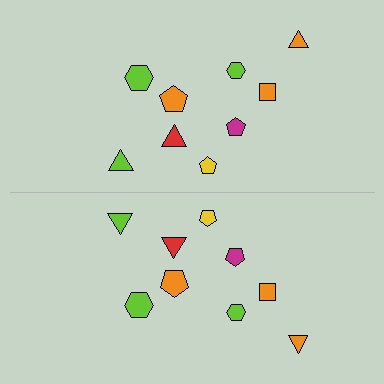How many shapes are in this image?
There are 18 shapes in this image.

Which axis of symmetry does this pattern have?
The pattern has a horizontal axis of symmetry running through the center of the image.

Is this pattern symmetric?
Yes, this pattern has bilateral (reflection) symmetry.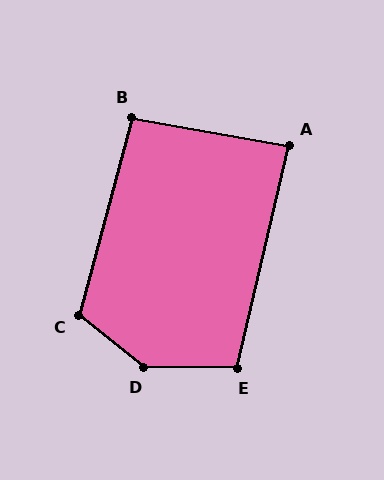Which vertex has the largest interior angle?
D, at approximately 142 degrees.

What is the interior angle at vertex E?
Approximately 102 degrees (obtuse).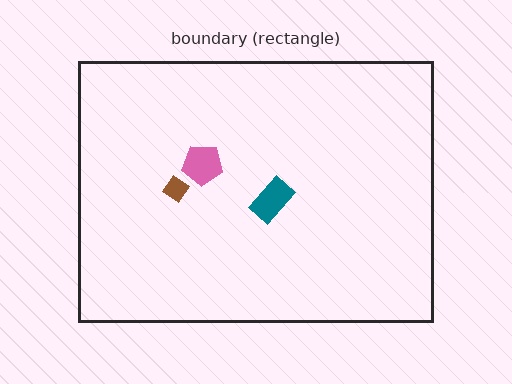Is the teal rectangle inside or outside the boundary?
Inside.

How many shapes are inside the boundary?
3 inside, 0 outside.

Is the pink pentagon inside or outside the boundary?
Inside.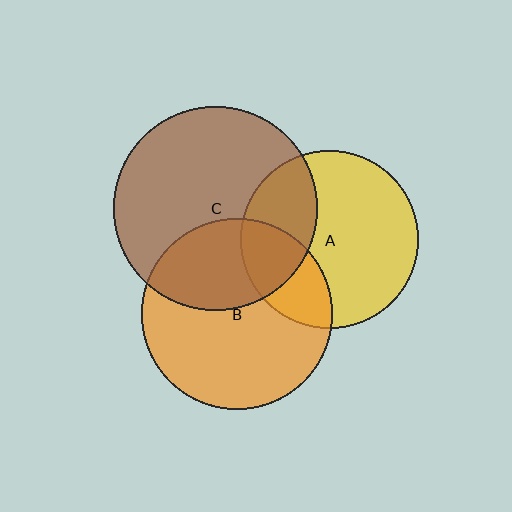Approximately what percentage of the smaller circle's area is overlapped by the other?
Approximately 25%.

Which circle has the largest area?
Circle C (brown).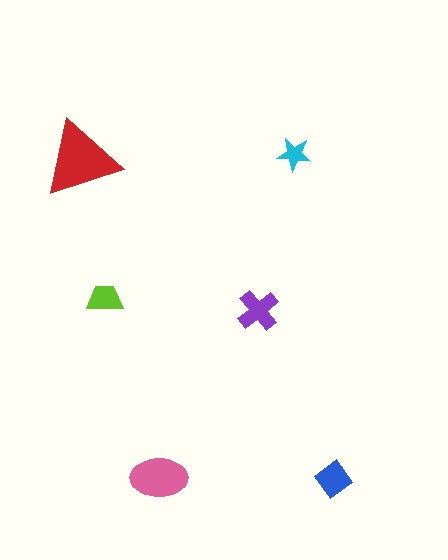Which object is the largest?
The red triangle.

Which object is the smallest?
The cyan star.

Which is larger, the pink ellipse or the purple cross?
The pink ellipse.